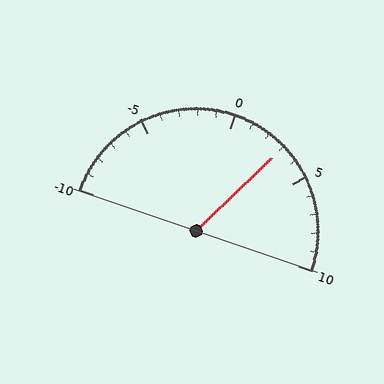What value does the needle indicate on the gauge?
The needle indicates approximately 3.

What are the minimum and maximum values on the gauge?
The gauge ranges from -10 to 10.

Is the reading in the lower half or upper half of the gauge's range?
The reading is in the upper half of the range (-10 to 10).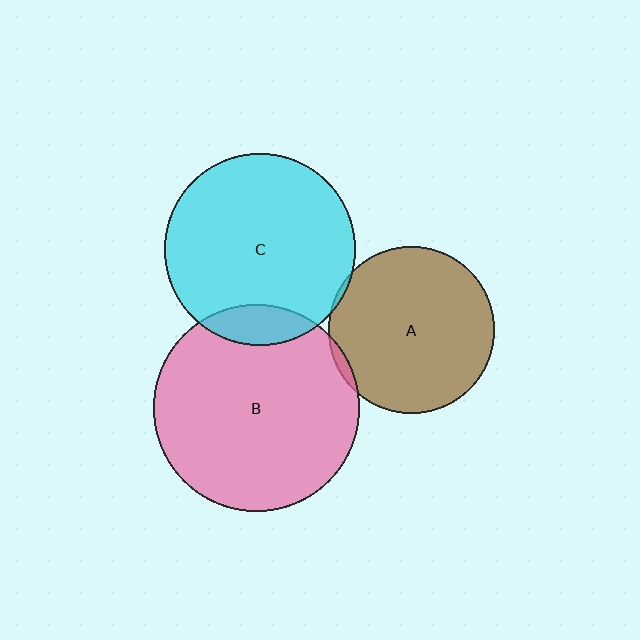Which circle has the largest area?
Circle B (pink).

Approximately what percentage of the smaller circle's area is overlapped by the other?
Approximately 10%.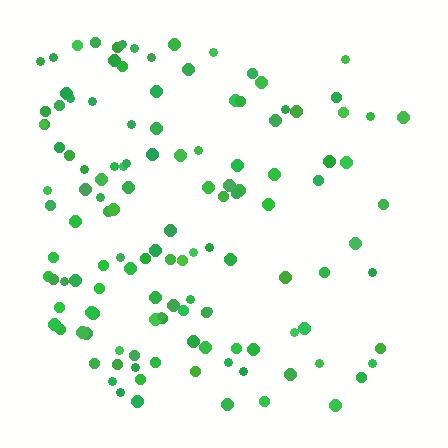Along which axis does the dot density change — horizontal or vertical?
Horizontal.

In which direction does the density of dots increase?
From right to left, with the left side densest.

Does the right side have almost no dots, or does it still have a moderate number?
Still a moderate number, just noticeably fewer than the left.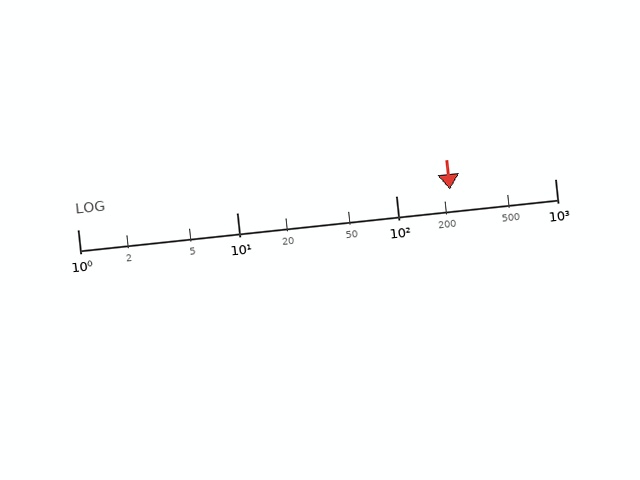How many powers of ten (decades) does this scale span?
The scale spans 3 decades, from 1 to 1000.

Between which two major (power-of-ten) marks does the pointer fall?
The pointer is between 100 and 1000.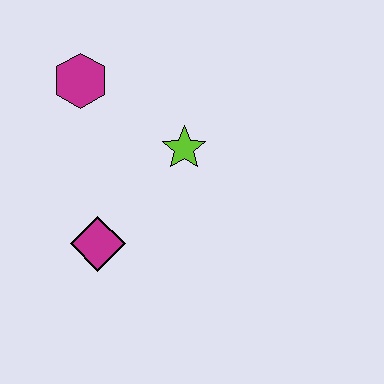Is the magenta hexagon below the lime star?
No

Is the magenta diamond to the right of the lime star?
No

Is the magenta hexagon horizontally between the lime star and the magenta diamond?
No